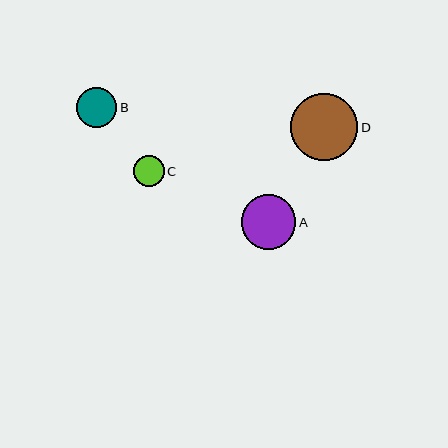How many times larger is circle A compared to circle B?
Circle A is approximately 1.4 times the size of circle B.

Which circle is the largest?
Circle D is the largest with a size of approximately 67 pixels.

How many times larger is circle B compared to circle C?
Circle B is approximately 1.3 times the size of circle C.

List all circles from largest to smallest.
From largest to smallest: D, A, B, C.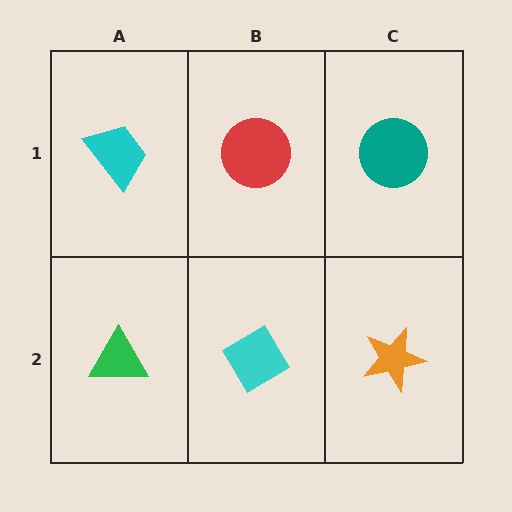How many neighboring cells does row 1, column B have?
3.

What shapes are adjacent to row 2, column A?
A cyan trapezoid (row 1, column A), a cyan diamond (row 2, column B).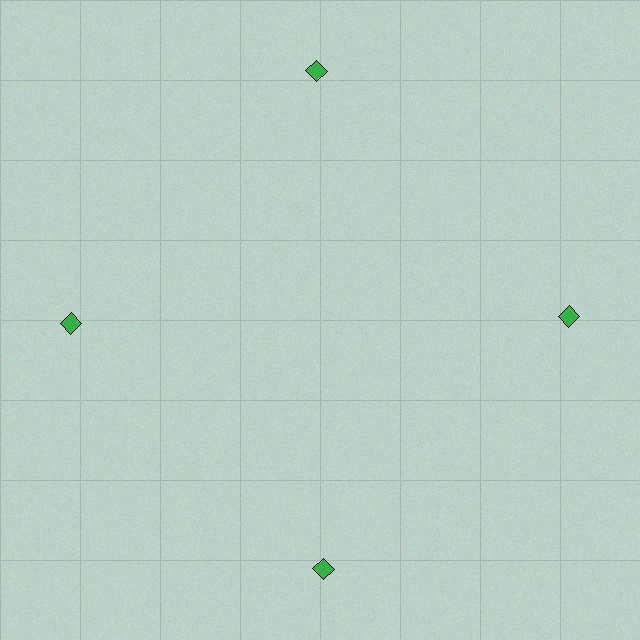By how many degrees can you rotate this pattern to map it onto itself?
The pattern maps onto itself every 90 degrees of rotation.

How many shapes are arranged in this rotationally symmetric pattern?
There are 4 shapes, arranged in 4 groups of 1.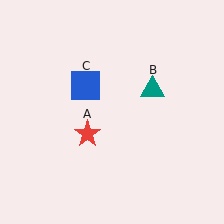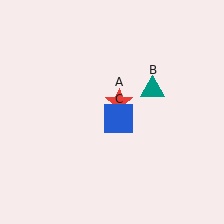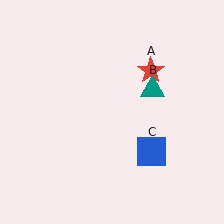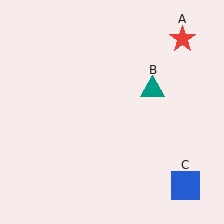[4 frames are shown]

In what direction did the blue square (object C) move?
The blue square (object C) moved down and to the right.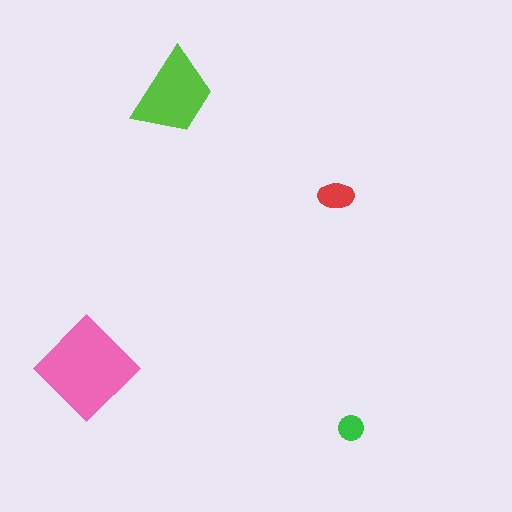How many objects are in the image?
There are 4 objects in the image.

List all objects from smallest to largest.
The green circle, the red ellipse, the lime trapezoid, the pink diamond.